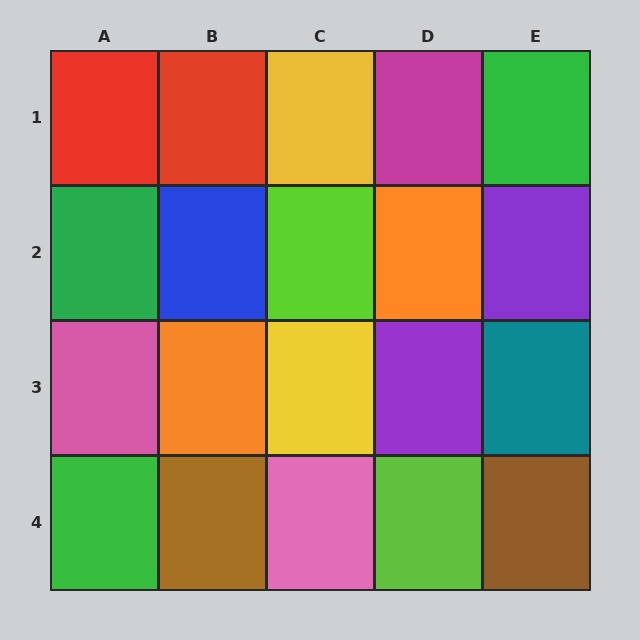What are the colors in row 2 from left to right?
Green, blue, lime, orange, purple.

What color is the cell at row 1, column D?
Magenta.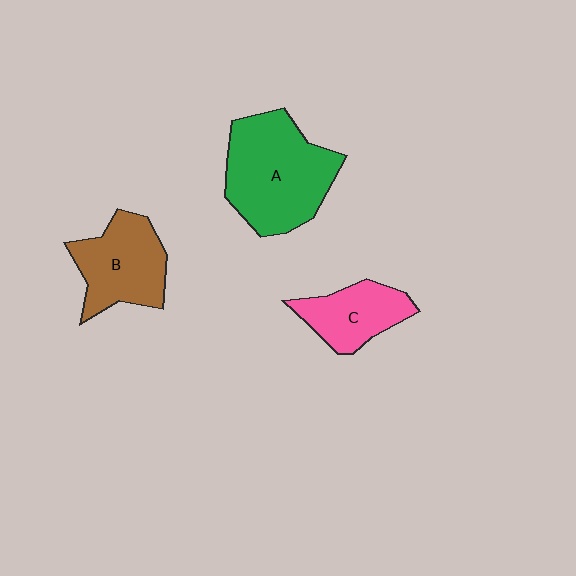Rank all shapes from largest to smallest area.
From largest to smallest: A (green), B (brown), C (pink).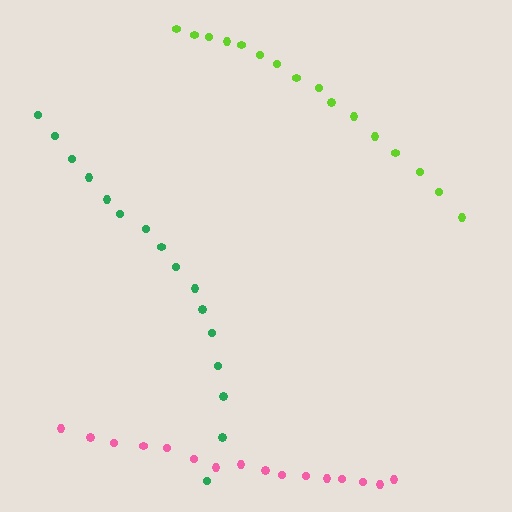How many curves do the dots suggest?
There are 3 distinct paths.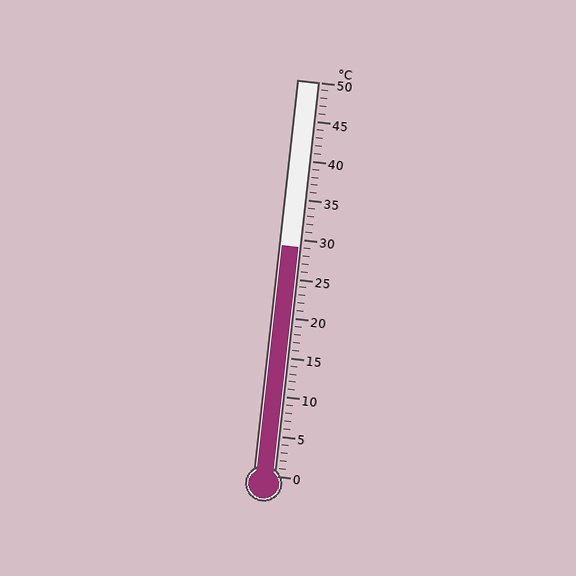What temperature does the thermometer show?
The thermometer shows approximately 29°C.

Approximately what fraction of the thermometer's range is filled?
The thermometer is filled to approximately 60% of its range.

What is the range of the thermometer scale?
The thermometer scale ranges from 0°C to 50°C.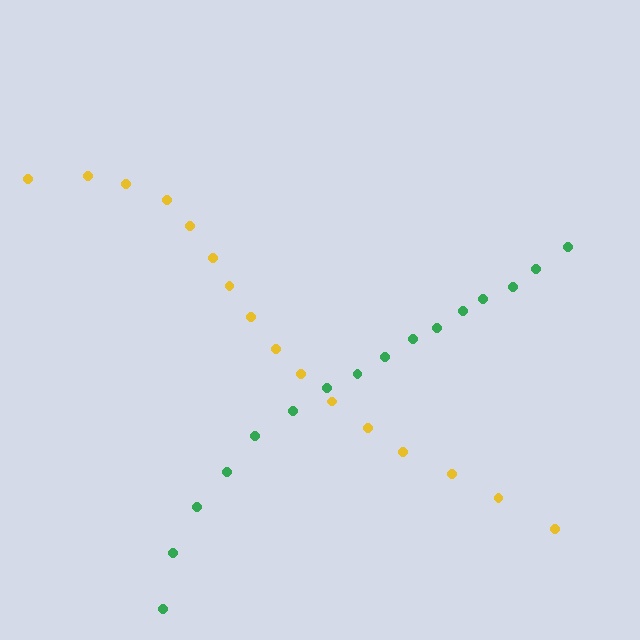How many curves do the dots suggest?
There are 2 distinct paths.